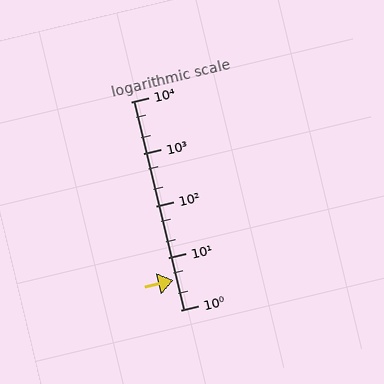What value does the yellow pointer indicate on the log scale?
The pointer indicates approximately 3.7.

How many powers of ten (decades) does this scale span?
The scale spans 4 decades, from 1 to 10000.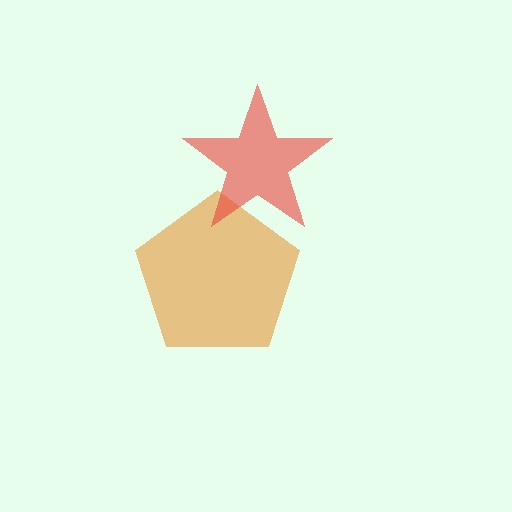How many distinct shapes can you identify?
There are 2 distinct shapes: an orange pentagon, a red star.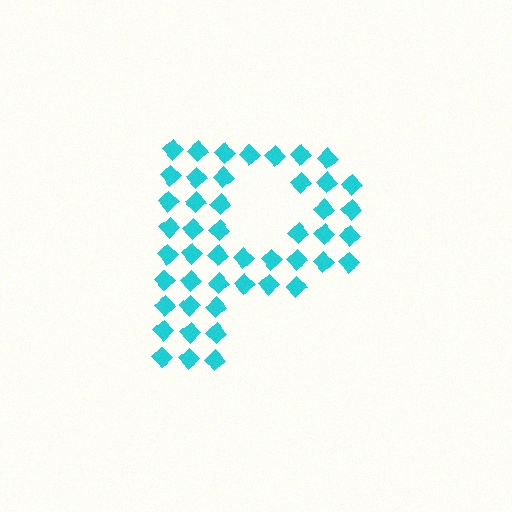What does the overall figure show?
The overall figure shows the letter P.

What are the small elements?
The small elements are diamonds.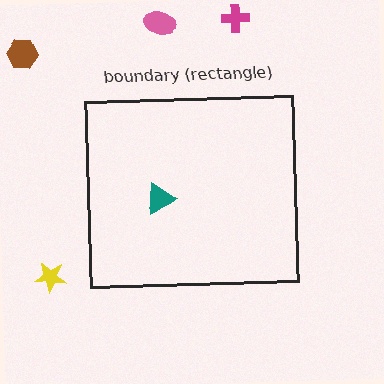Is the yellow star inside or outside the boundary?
Outside.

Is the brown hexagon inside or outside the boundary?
Outside.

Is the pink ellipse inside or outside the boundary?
Outside.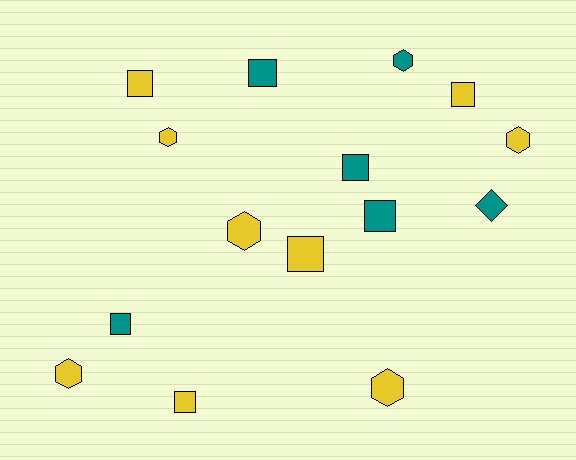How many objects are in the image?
There are 15 objects.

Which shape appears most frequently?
Square, with 8 objects.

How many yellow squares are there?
There are 4 yellow squares.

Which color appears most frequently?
Yellow, with 9 objects.